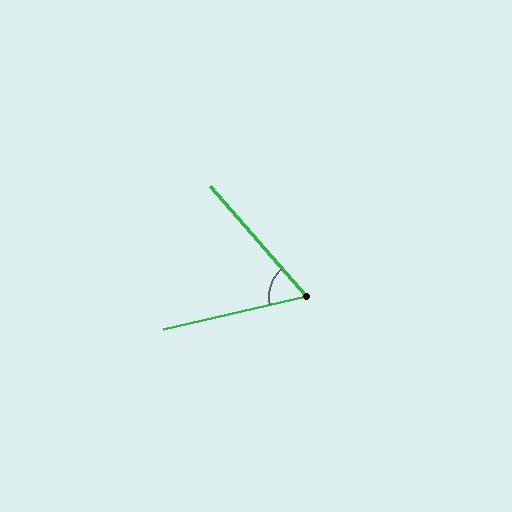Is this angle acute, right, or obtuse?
It is acute.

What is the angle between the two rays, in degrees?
Approximately 62 degrees.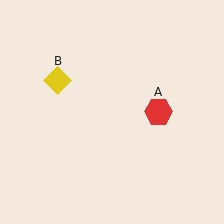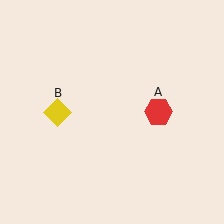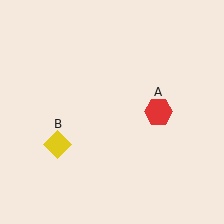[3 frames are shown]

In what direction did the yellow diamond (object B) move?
The yellow diamond (object B) moved down.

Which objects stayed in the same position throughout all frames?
Red hexagon (object A) remained stationary.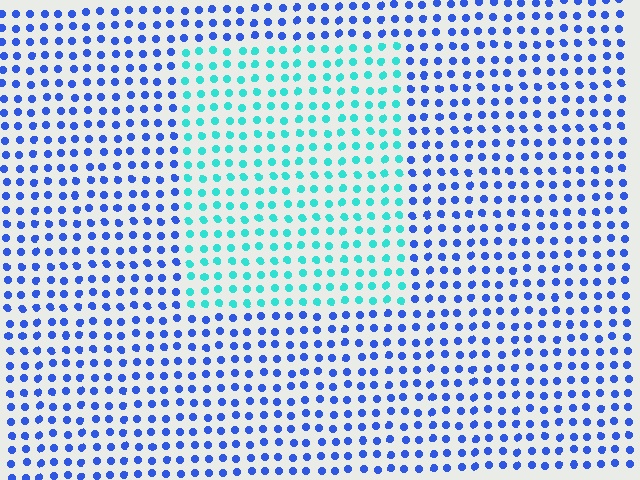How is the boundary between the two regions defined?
The boundary is defined purely by a slight shift in hue (about 52 degrees). Spacing, size, and orientation are identical on both sides.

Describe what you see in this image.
The image is filled with small blue elements in a uniform arrangement. A rectangle-shaped region is visible where the elements are tinted to a slightly different hue, forming a subtle color boundary.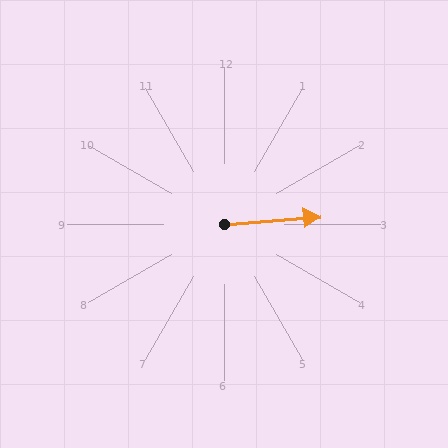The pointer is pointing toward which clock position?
Roughly 3 o'clock.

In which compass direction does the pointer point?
East.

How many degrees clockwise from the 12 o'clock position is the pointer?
Approximately 85 degrees.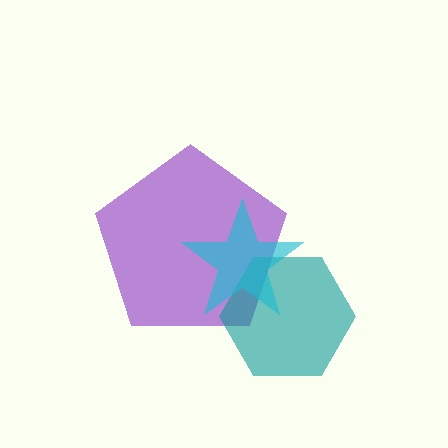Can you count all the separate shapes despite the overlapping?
Yes, there are 3 separate shapes.